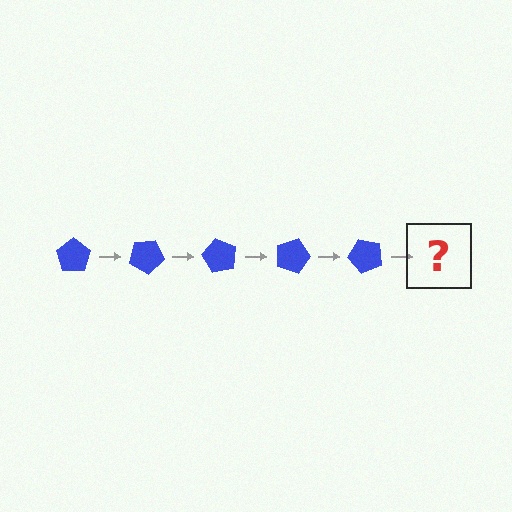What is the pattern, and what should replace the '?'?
The pattern is that the pentagon rotates 30 degrees each step. The '?' should be a blue pentagon rotated 150 degrees.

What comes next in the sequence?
The next element should be a blue pentagon rotated 150 degrees.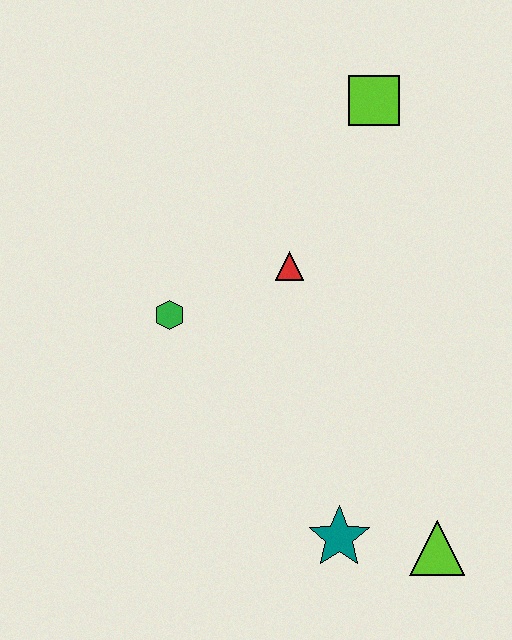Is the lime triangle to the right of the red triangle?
Yes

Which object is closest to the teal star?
The lime triangle is closest to the teal star.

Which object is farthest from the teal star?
The lime square is farthest from the teal star.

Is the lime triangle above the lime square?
No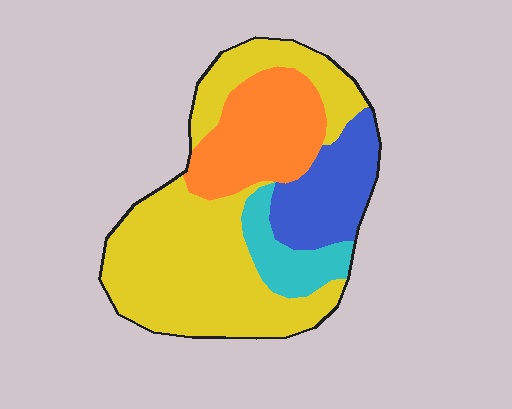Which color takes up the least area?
Cyan, at roughly 10%.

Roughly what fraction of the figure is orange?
Orange covers roughly 20% of the figure.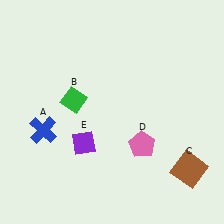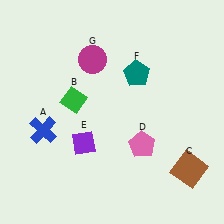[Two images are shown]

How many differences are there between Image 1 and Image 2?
There are 2 differences between the two images.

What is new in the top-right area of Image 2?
A teal pentagon (F) was added in the top-right area of Image 2.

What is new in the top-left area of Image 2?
A magenta circle (G) was added in the top-left area of Image 2.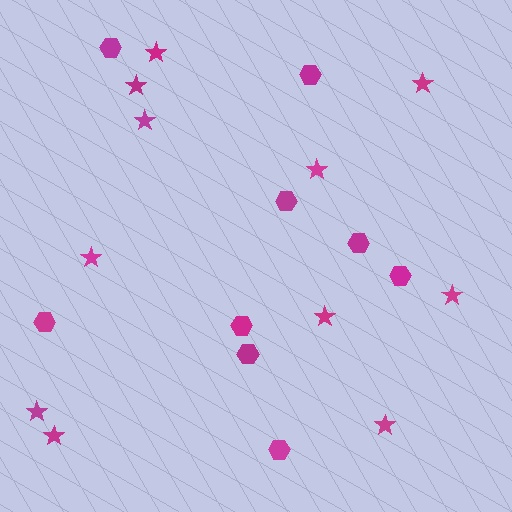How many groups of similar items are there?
There are 2 groups: one group of hexagons (9) and one group of stars (11).